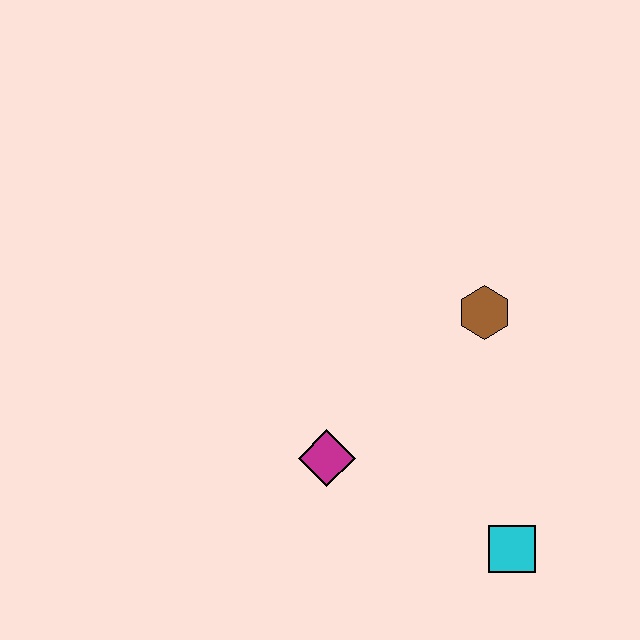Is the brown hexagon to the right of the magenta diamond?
Yes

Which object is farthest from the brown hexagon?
The cyan square is farthest from the brown hexagon.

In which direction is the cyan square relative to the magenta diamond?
The cyan square is to the right of the magenta diamond.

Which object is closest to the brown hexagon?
The magenta diamond is closest to the brown hexagon.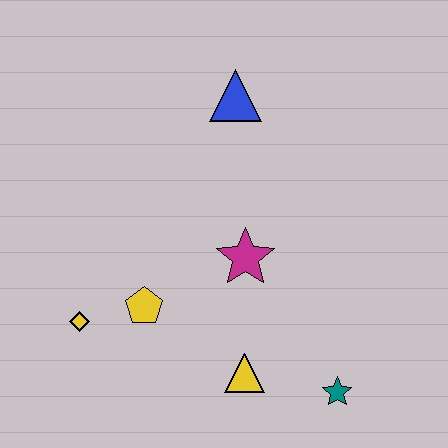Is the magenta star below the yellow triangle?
No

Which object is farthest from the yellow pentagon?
The blue triangle is farthest from the yellow pentagon.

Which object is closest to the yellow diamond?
The yellow pentagon is closest to the yellow diamond.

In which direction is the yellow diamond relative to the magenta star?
The yellow diamond is to the left of the magenta star.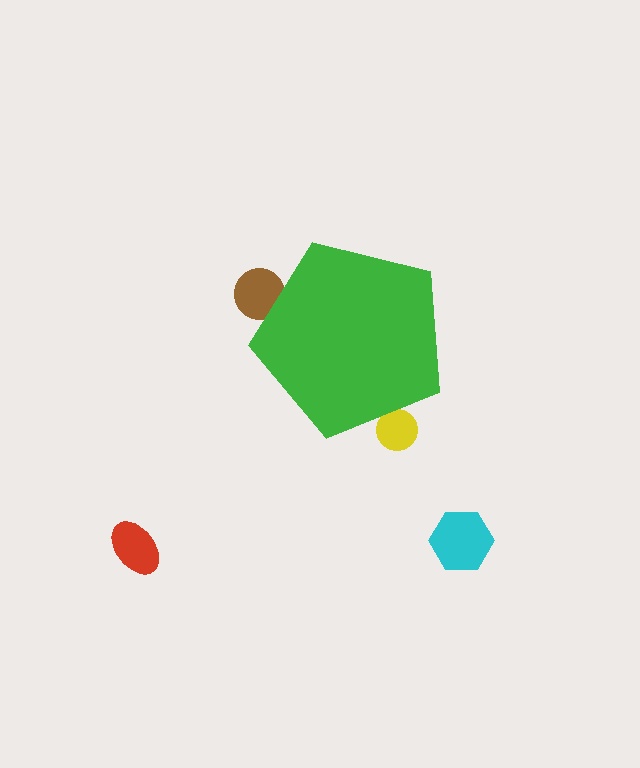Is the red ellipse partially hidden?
No, the red ellipse is fully visible.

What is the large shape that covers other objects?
A green pentagon.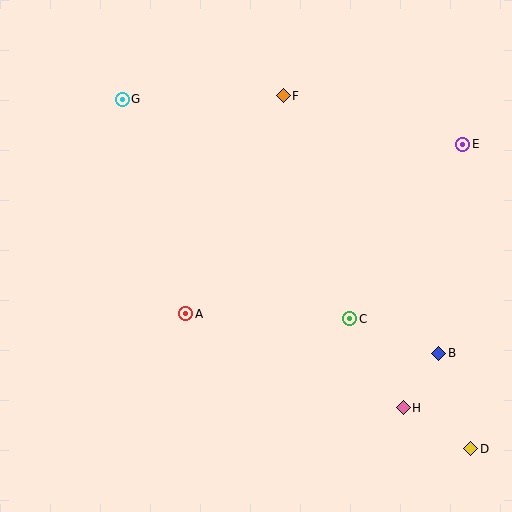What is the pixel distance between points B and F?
The distance between B and F is 300 pixels.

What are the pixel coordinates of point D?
Point D is at (471, 449).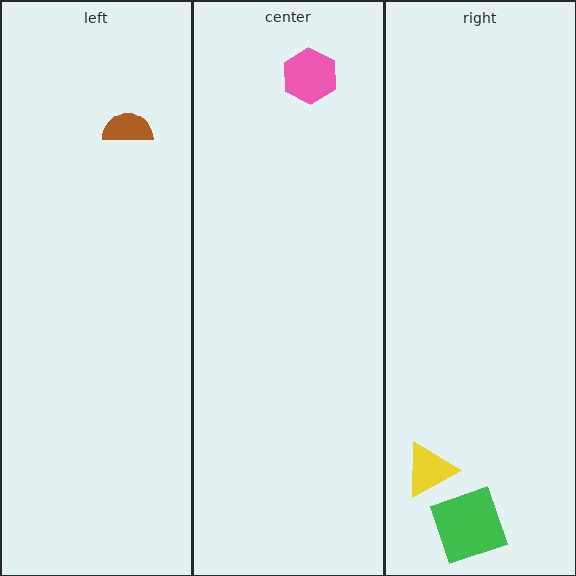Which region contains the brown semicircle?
The left region.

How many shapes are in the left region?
1.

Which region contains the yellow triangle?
The right region.